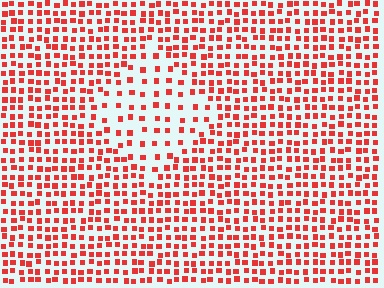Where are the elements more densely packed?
The elements are more densely packed outside the diamond boundary.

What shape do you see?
I see a diamond.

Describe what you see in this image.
The image contains small red elements arranged at two different densities. A diamond-shaped region is visible where the elements are less densely packed than the surrounding area.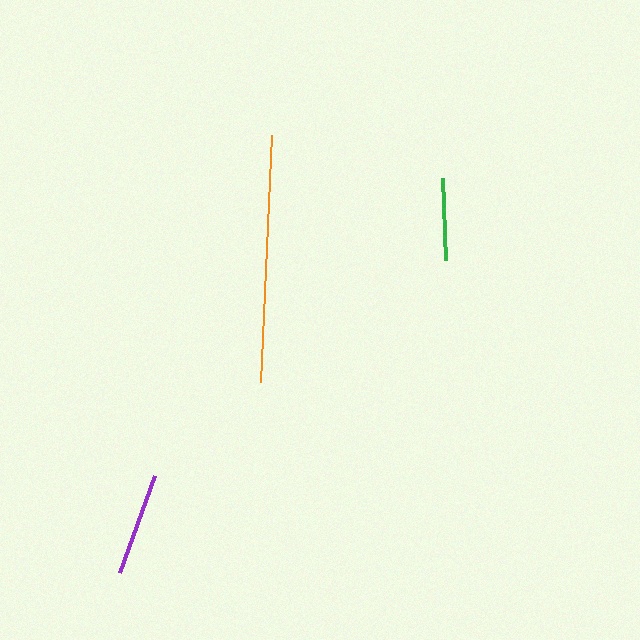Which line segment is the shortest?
The green line is the shortest at approximately 81 pixels.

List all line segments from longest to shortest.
From longest to shortest: orange, purple, green.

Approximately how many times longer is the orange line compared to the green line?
The orange line is approximately 3.0 times the length of the green line.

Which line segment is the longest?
The orange line is the longest at approximately 248 pixels.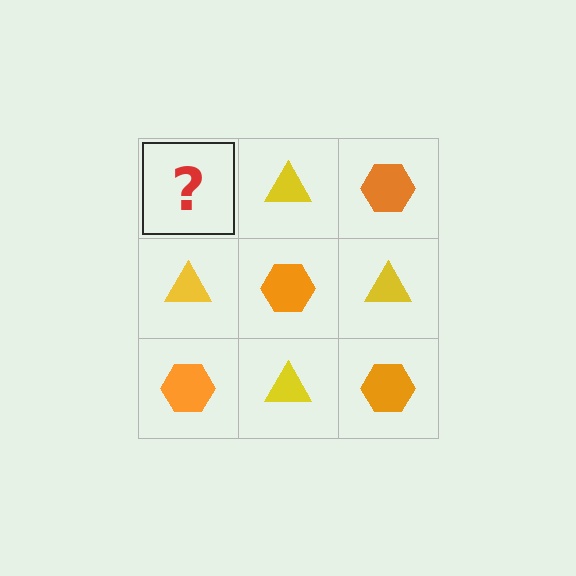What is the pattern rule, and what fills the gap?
The rule is that it alternates orange hexagon and yellow triangle in a checkerboard pattern. The gap should be filled with an orange hexagon.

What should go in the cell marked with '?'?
The missing cell should contain an orange hexagon.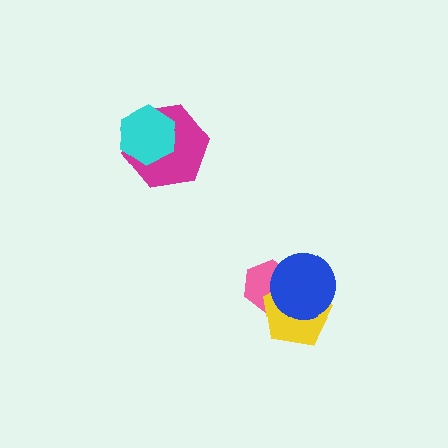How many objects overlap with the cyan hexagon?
1 object overlaps with the cyan hexagon.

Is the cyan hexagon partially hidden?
No, no other shape covers it.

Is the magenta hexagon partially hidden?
Yes, it is partially covered by another shape.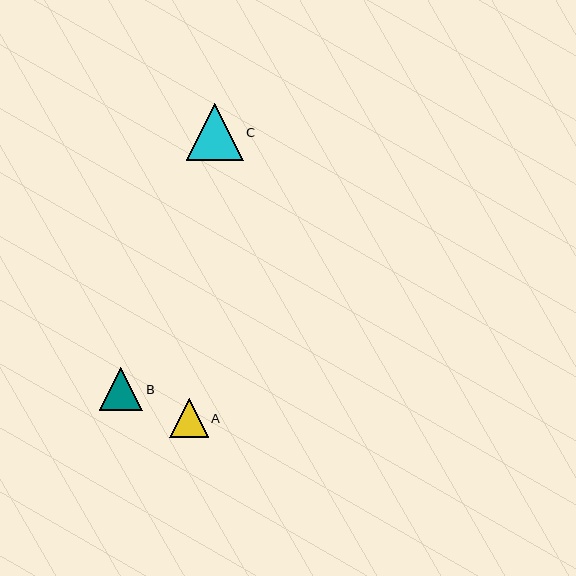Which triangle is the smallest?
Triangle A is the smallest with a size of approximately 38 pixels.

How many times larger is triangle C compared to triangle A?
Triangle C is approximately 1.5 times the size of triangle A.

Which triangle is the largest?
Triangle C is the largest with a size of approximately 57 pixels.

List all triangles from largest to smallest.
From largest to smallest: C, B, A.